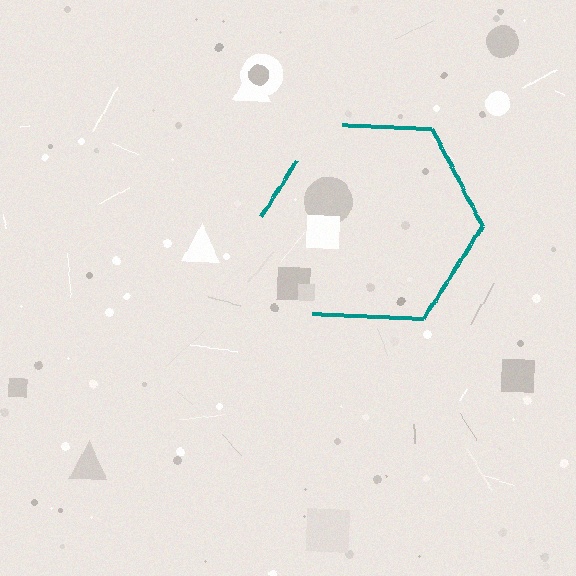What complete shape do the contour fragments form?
The contour fragments form a hexagon.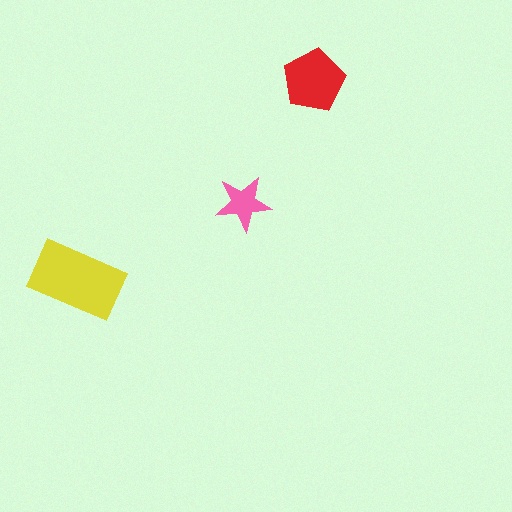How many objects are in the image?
There are 3 objects in the image.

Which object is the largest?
The yellow rectangle.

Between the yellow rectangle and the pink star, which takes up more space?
The yellow rectangle.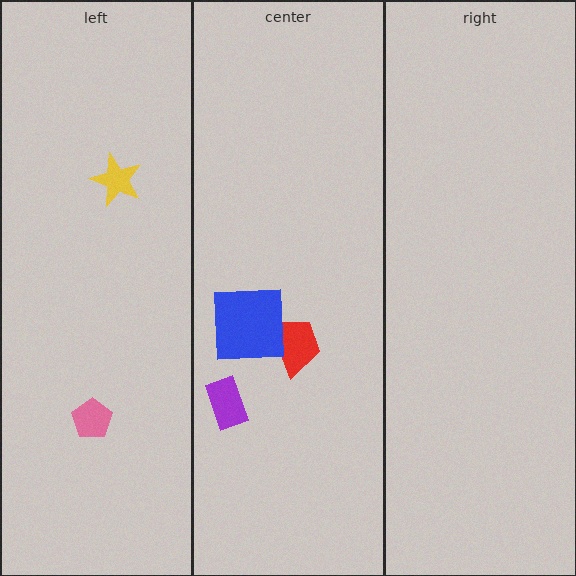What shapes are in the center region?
The red trapezoid, the purple rectangle, the blue square.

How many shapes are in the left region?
2.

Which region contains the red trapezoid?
The center region.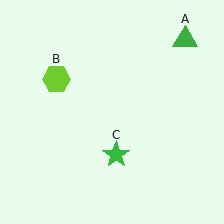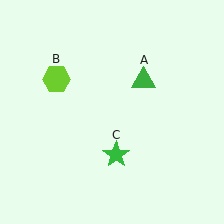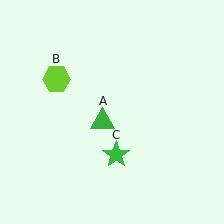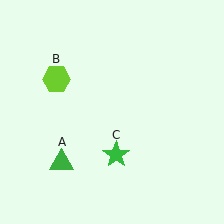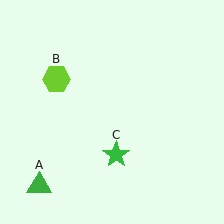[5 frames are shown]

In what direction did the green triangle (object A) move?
The green triangle (object A) moved down and to the left.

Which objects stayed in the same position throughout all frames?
Lime hexagon (object B) and green star (object C) remained stationary.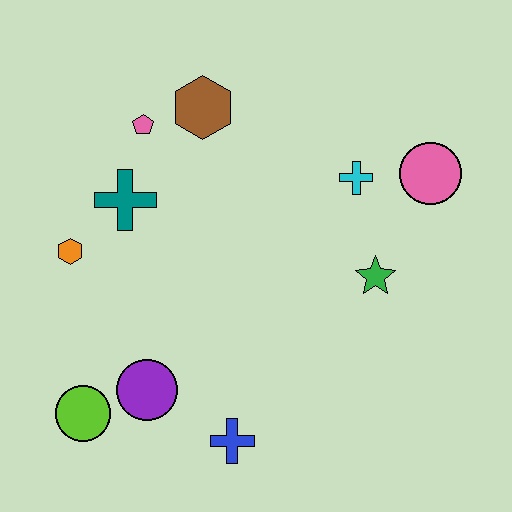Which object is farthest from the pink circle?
The lime circle is farthest from the pink circle.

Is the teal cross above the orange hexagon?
Yes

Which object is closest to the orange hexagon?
The teal cross is closest to the orange hexagon.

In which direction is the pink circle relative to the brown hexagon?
The pink circle is to the right of the brown hexagon.